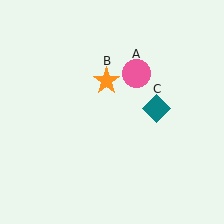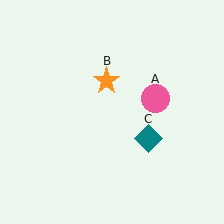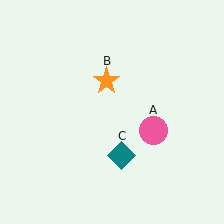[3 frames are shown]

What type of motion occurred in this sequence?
The pink circle (object A), teal diamond (object C) rotated clockwise around the center of the scene.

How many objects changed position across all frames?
2 objects changed position: pink circle (object A), teal diamond (object C).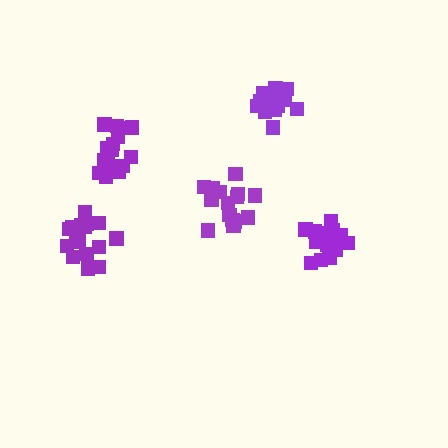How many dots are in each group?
Group 1: 15 dots, Group 2: 15 dots, Group 3: 15 dots, Group 4: 17 dots, Group 5: 17 dots (79 total).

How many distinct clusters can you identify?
There are 5 distinct clusters.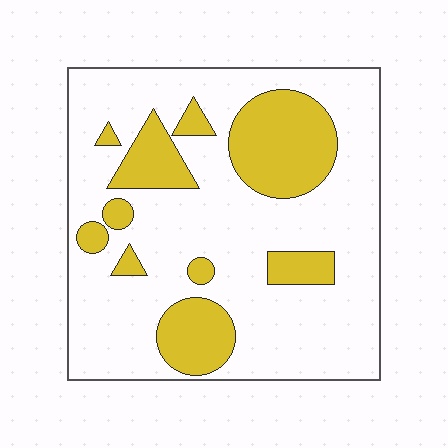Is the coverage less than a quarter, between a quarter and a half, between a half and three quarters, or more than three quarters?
Between a quarter and a half.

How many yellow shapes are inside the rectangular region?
10.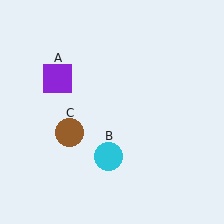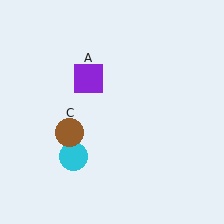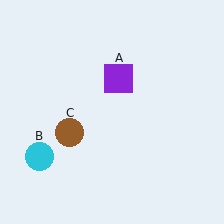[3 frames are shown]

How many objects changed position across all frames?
2 objects changed position: purple square (object A), cyan circle (object B).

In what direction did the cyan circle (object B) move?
The cyan circle (object B) moved left.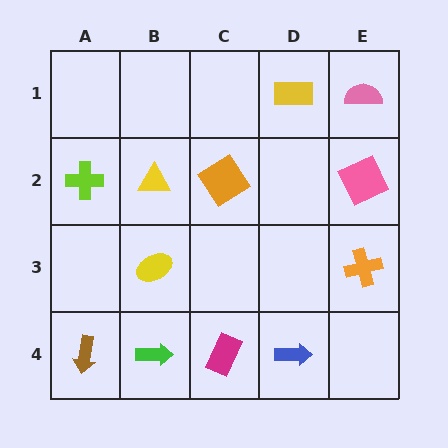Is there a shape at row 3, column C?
No, that cell is empty.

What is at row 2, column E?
A pink square.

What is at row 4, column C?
A magenta rectangle.